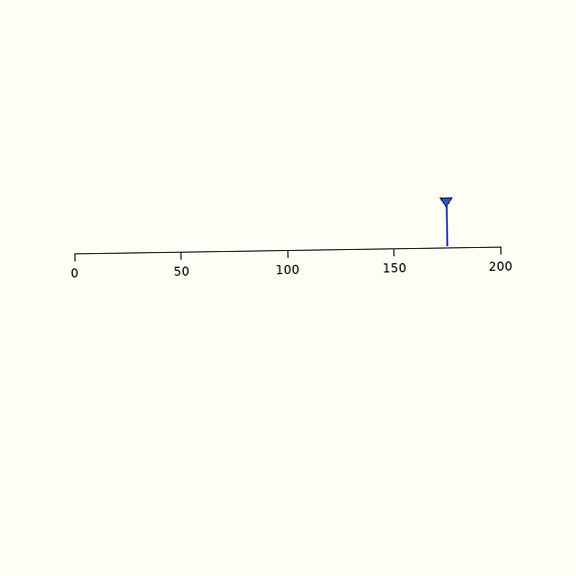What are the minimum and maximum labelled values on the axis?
The axis runs from 0 to 200.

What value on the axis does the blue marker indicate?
The marker indicates approximately 175.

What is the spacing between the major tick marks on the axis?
The major ticks are spaced 50 apart.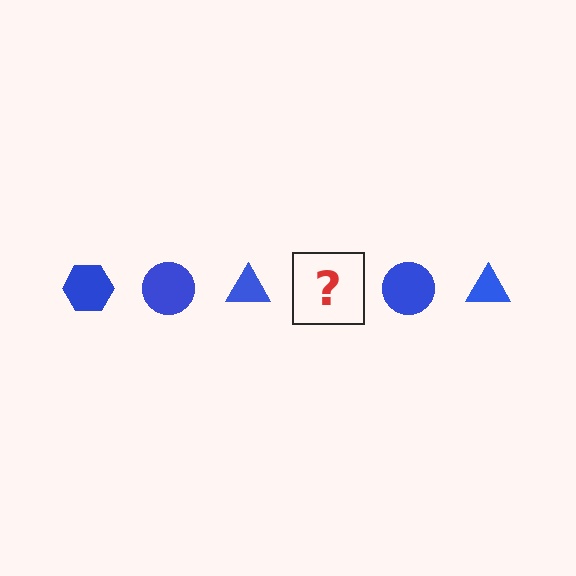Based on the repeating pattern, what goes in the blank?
The blank should be a blue hexagon.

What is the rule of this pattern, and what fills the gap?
The rule is that the pattern cycles through hexagon, circle, triangle shapes in blue. The gap should be filled with a blue hexagon.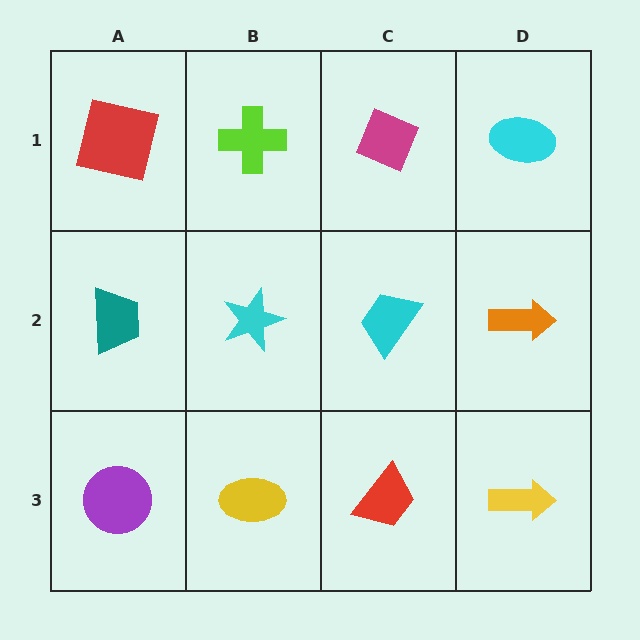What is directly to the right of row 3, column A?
A yellow ellipse.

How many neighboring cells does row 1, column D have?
2.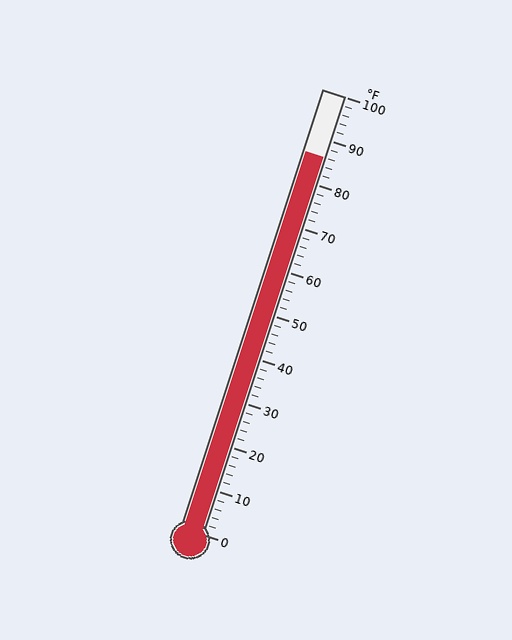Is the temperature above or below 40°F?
The temperature is above 40°F.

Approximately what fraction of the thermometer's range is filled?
The thermometer is filled to approximately 85% of its range.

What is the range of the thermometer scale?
The thermometer scale ranges from 0°F to 100°F.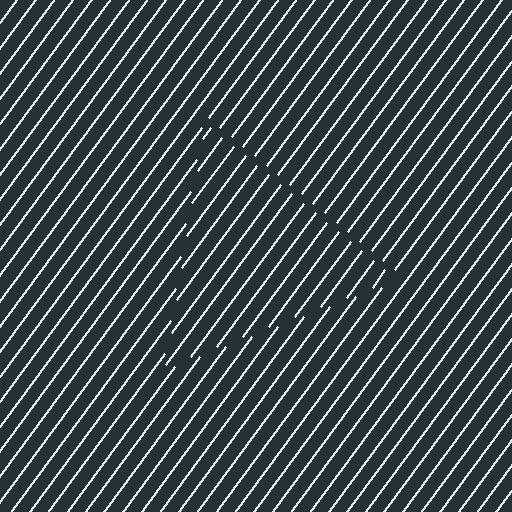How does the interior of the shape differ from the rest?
The interior of the shape contains the same grating, shifted by half a period — the contour is defined by the phase discontinuity where line-ends from the inner and outer gratings abut.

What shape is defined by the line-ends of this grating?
An illusory triangle. The interior of the shape contains the same grating, shifted by half a period — the contour is defined by the phase discontinuity where line-ends from the inner and outer gratings abut.